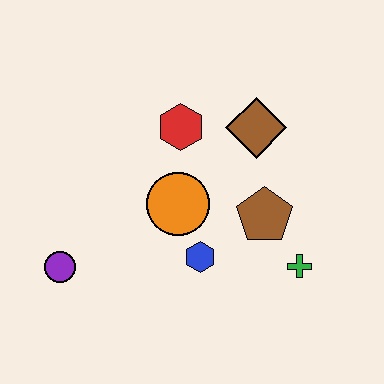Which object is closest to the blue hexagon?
The orange circle is closest to the blue hexagon.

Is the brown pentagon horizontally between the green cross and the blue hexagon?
Yes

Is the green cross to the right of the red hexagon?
Yes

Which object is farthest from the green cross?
The purple circle is farthest from the green cross.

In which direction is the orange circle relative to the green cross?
The orange circle is to the left of the green cross.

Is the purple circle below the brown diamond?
Yes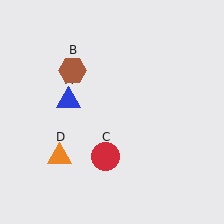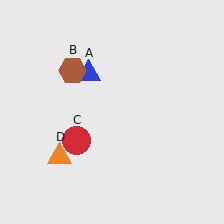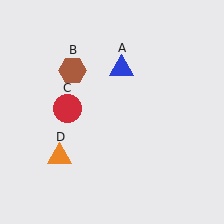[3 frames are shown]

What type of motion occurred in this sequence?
The blue triangle (object A), red circle (object C) rotated clockwise around the center of the scene.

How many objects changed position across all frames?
2 objects changed position: blue triangle (object A), red circle (object C).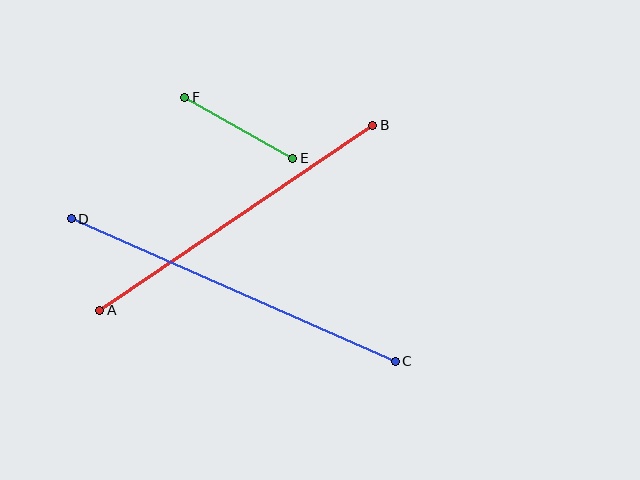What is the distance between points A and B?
The distance is approximately 330 pixels.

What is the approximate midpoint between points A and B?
The midpoint is at approximately (236, 218) pixels.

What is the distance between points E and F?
The distance is approximately 124 pixels.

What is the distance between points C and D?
The distance is approximately 354 pixels.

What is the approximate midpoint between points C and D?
The midpoint is at approximately (233, 290) pixels.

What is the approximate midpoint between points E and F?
The midpoint is at approximately (239, 128) pixels.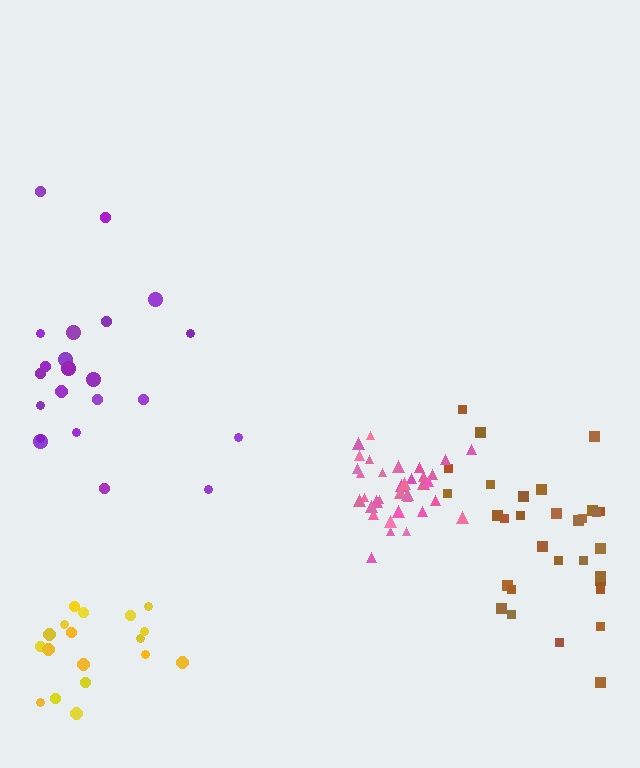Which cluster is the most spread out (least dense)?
Purple.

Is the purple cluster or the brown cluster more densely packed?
Brown.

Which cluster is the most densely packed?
Pink.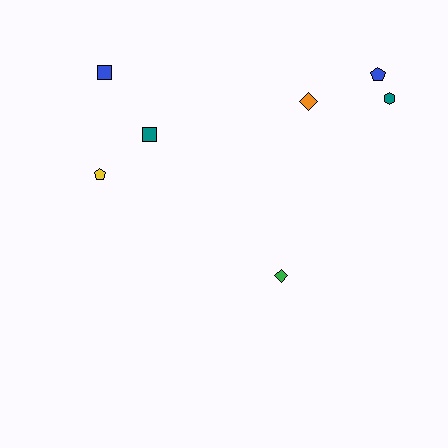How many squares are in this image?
There are 2 squares.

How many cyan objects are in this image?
There are no cyan objects.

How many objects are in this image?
There are 7 objects.